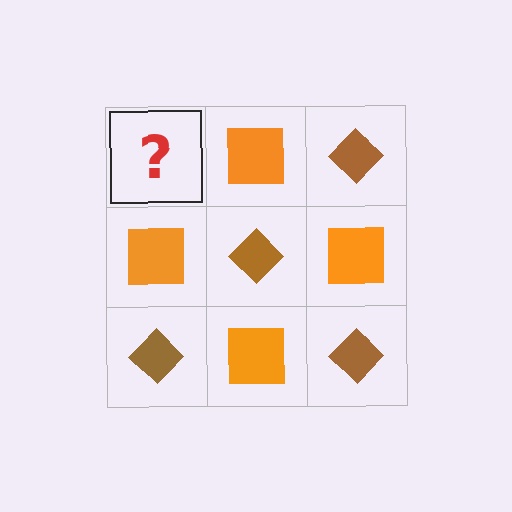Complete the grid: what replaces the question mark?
The question mark should be replaced with a brown diamond.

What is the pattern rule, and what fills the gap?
The rule is that it alternates brown diamond and orange square in a checkerboard pattern. The gap should be filled with a brown diamond.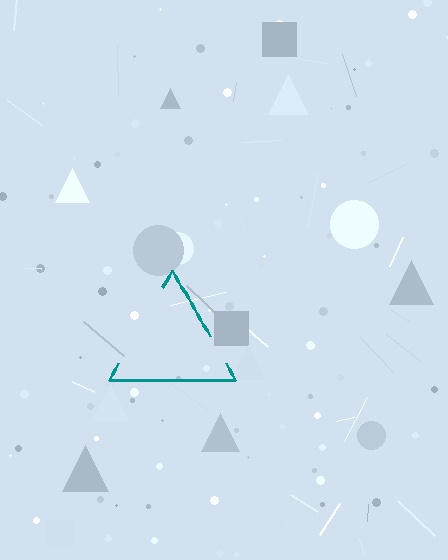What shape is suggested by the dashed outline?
The dashed outline suggests a triangle.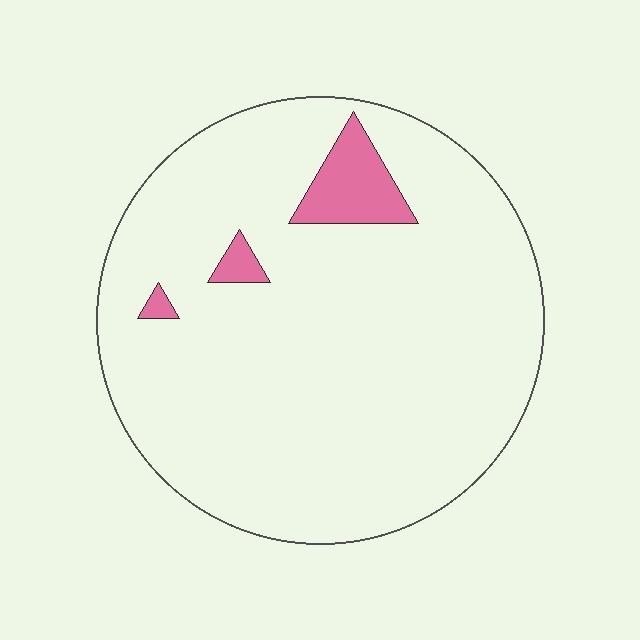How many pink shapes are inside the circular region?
3.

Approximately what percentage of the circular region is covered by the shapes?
Approximately 5%.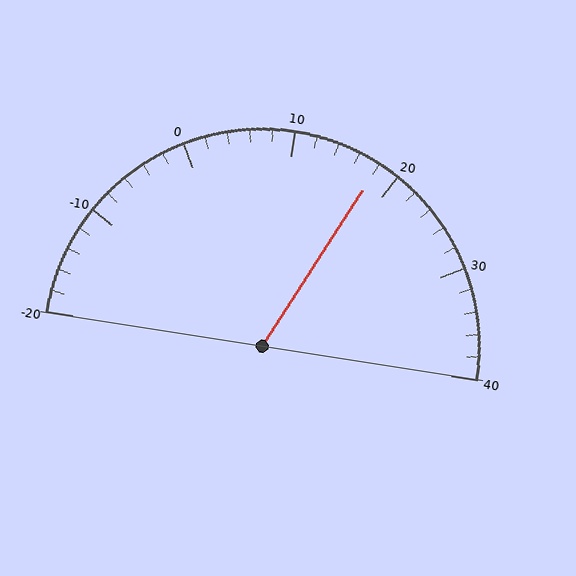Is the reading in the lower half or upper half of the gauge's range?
The reading is in the upper half of the range (-20 to 40).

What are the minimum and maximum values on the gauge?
The gauge ranges from -20 to 40.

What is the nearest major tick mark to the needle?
The nearest major tick mark is 20.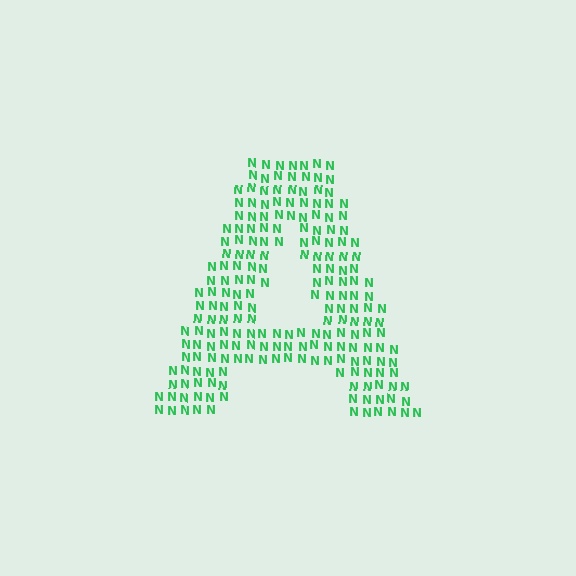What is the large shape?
The large shape is the letter A.